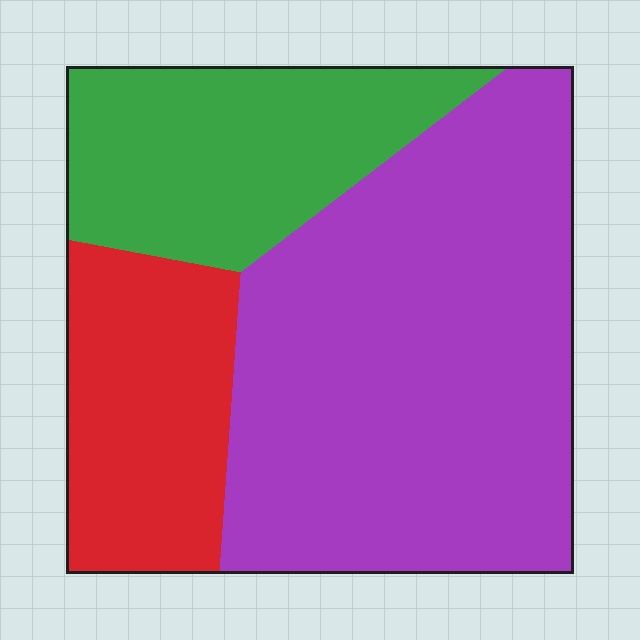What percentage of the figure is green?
Green takes up about one quarter (1/4) of the figure.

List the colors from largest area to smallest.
From largest to smallest: purple, green, red.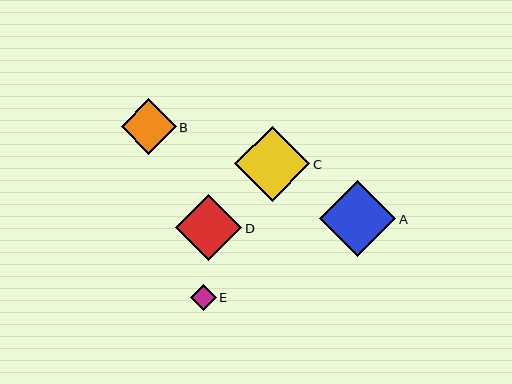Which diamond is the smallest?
Diamond E is the smallest with a size of approximately 26 pixels.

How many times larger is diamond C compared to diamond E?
Diamond C is approximately 2.9 times the size of diamond E.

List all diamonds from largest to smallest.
From largest to smallest: A, C, D, B, E.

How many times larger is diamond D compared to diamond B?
Diamond D is approximately 1.2 times the size of diamond B.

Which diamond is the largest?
Diamond A is the largest with a size of approximately 76 pixels.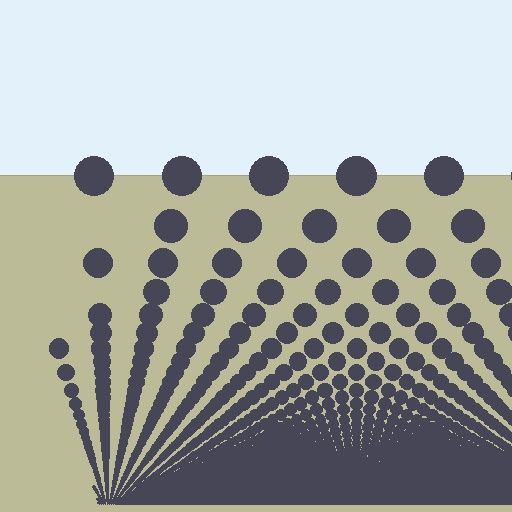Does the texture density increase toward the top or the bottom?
Density increases toward the bottom.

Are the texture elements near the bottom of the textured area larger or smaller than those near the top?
Smaller. The gradient is inverted — elements near the bottom are smaller and denser.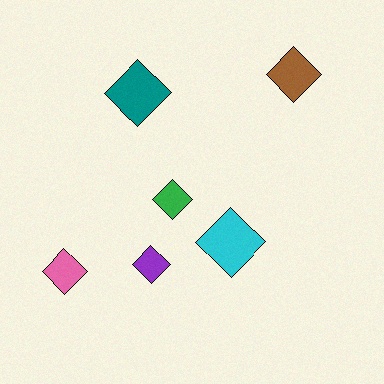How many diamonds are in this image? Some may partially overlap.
There are 6 diamonds.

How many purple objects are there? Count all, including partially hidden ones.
There is 1 purple object.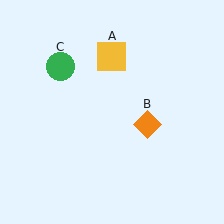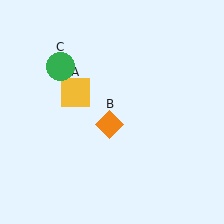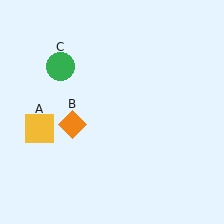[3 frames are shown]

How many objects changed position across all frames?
2 objects changed position: yellow square (object A), orange diamond (object B).